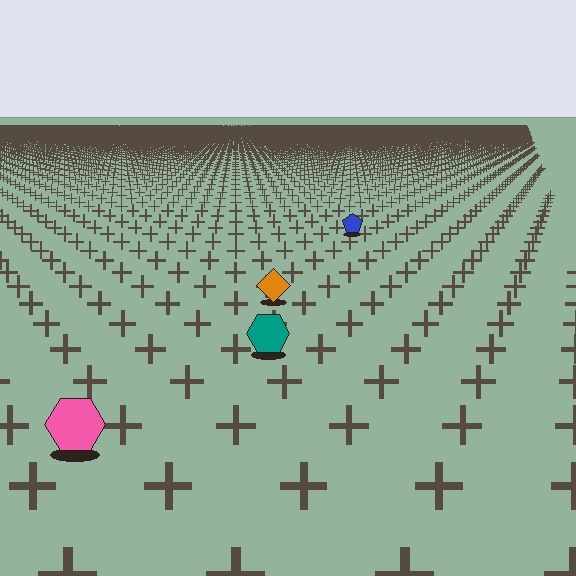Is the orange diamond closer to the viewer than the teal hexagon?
No. The teal hexagon is closer — you can tell from the texture gradient: the ground texture is coarser near it.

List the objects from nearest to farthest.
From nearest to farthest: the pink hexagon, the teal hexagon, the orange diamond, the blue pentagon.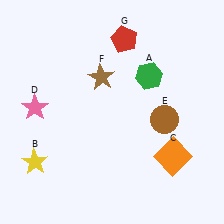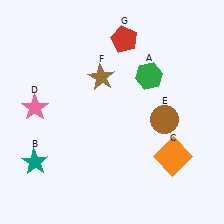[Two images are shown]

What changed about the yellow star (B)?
In Image 1, B is yellow. In Image 2, it changed to teal.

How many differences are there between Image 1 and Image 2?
There is 1 difference between the two images.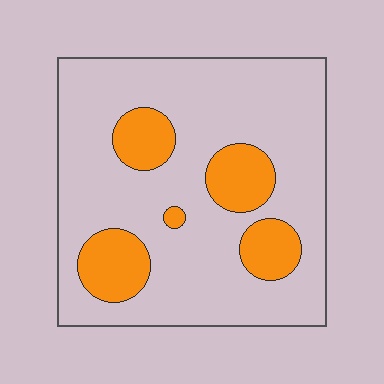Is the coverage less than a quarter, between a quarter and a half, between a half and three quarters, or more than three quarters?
Less than a quarter.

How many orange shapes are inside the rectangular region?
5.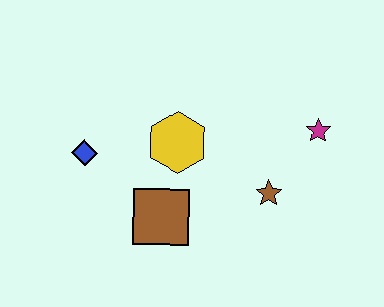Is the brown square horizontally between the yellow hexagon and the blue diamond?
Yes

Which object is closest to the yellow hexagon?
The brown square is closest to the yellow hexagon.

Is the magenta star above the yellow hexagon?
Yes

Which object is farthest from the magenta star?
The blue diamond is farthest from the magenta star.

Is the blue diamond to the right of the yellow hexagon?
No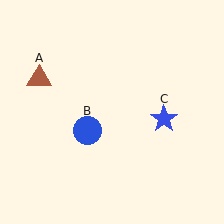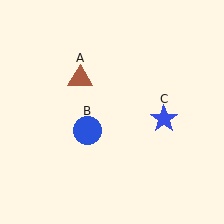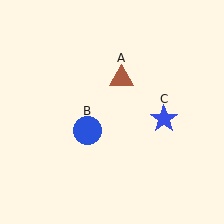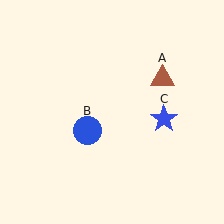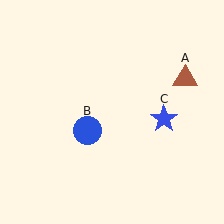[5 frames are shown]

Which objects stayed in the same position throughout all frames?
Blue circle (object B) and blue star (object C) remained stationary.